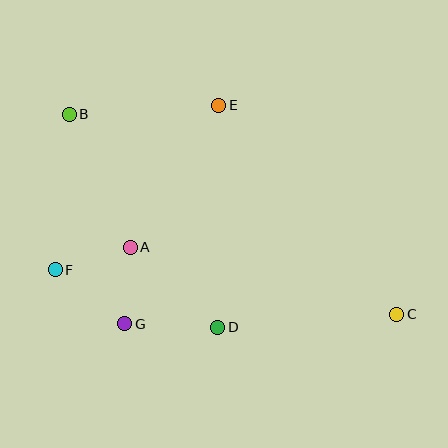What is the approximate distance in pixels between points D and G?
The distance between D and G is approximately 93 pixels.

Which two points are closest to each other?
Points A and G are closest to each other.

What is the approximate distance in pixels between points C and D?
The distance between C and D is approximately 179 pixels.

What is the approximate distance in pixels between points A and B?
The distance between A and B is approximately 147 pixels.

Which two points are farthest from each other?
Points B and C are farthest from each other.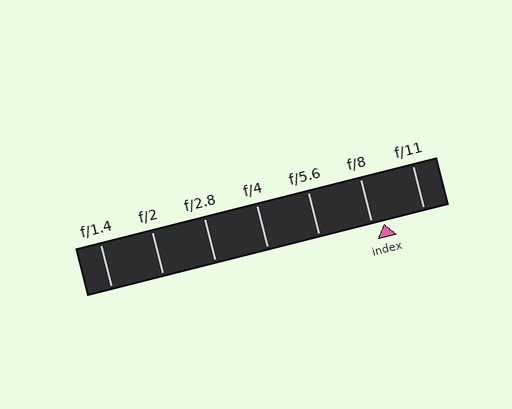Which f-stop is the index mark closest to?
The index mark is closest to f/8.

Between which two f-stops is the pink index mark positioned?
The index mark is between f/8 and f/11.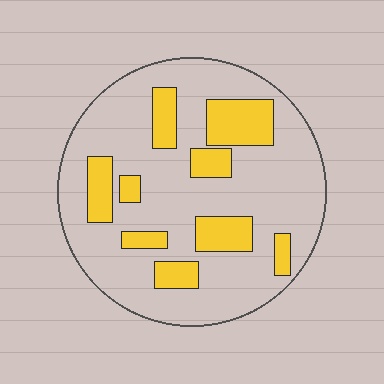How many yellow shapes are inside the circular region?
9.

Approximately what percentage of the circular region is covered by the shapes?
Approximately 25%.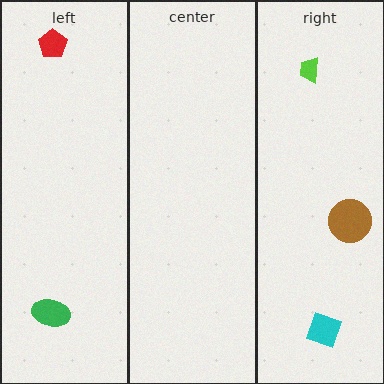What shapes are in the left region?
The red pentagon, the green ellipse.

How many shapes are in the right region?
3.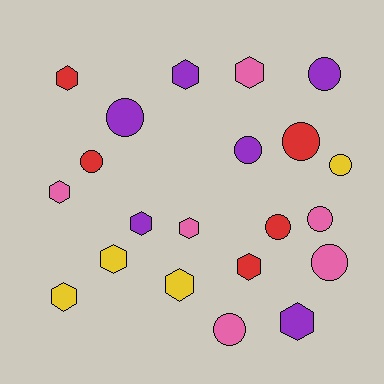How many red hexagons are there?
There are 2 red hexagons.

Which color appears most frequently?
Purple, with 6 objects.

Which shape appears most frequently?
Hexagon, with 11 objects.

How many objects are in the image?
There are 21 objects.